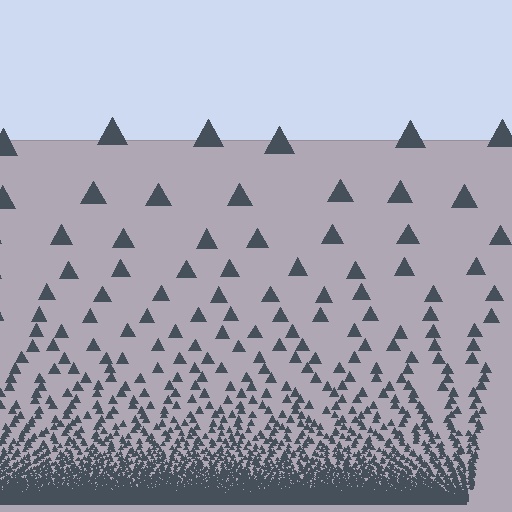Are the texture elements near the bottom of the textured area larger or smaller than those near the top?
Smaller. The gradient is inverted — elements near the bottom are smaller and denser.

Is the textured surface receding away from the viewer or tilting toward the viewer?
The surface appears to tilt toward the viewer. Texture elements get larger and sparser toward the top.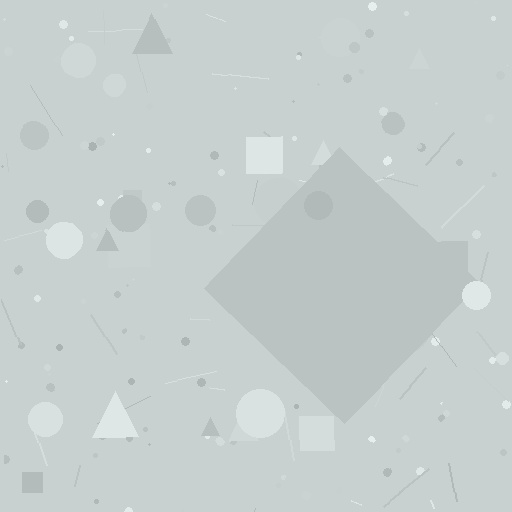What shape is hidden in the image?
A diamond is hidden in the image.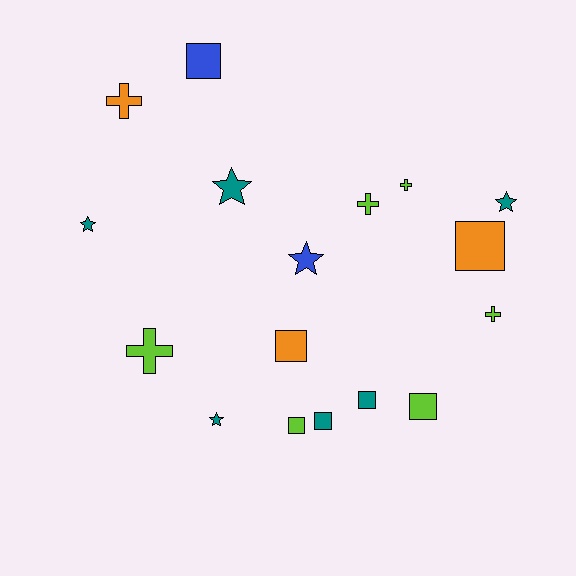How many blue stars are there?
There is 1 blue star.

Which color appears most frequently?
Lime, with 6 objects.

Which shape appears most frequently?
Square, with 7 objects.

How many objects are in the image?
There are 17 objects.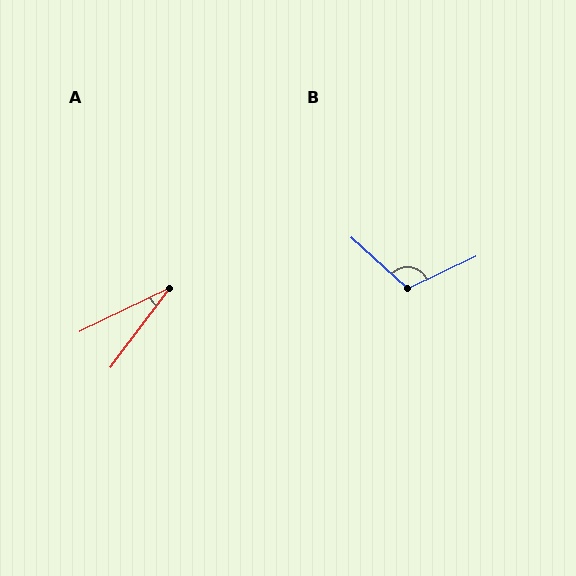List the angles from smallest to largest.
A (27°), B (112°).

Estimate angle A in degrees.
Approximately 27 degrees.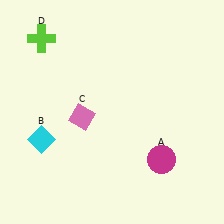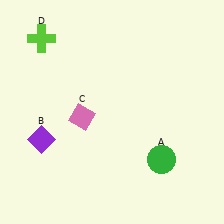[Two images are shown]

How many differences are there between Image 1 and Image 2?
There are 2 differences between the two images.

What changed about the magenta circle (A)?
In Image 1, A is magenta. In Image 2, it changed to green.